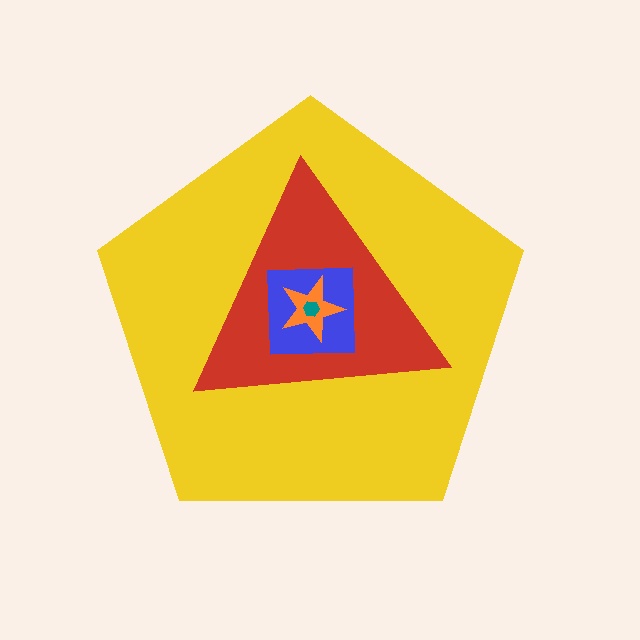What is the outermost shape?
The yellow pentagon.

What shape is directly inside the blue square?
The orange star.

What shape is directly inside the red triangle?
The blue square.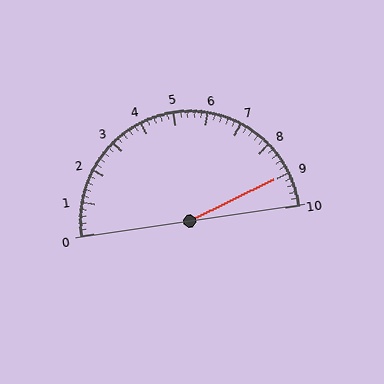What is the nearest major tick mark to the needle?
The nearest major tick mark is 9.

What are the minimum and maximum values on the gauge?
The gauge ranges from 0 to 10.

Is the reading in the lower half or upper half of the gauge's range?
The reading is in the upper half of the range (0 to 10).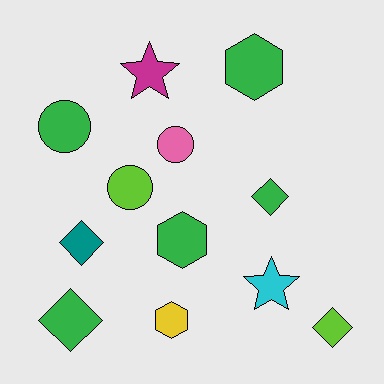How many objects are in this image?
There are 12 objects.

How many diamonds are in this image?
There are 4 diamonds.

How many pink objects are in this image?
There is 1 pink object.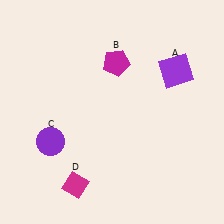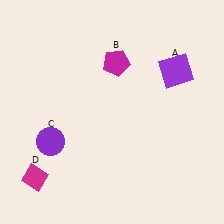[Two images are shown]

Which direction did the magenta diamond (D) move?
The magenta diamond (D) moved left.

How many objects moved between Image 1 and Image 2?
1 object moved between the two images.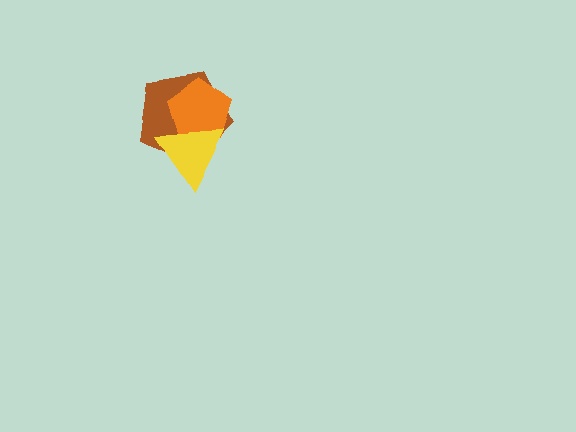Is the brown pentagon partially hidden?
Yes, it is partially covered by another shape.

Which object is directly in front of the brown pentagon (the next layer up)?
The orange pentagon is directly in front of the brown pentagon.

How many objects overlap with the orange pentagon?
2 objects overlap with the orange pentagon.